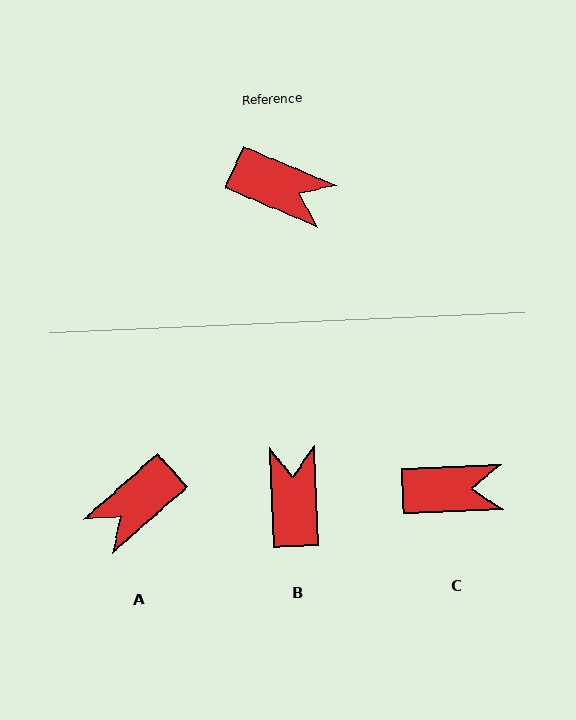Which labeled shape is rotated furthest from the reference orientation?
A, about 116 degrees away.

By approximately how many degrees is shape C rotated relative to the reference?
Approximately 25 degrees counter-clockwise.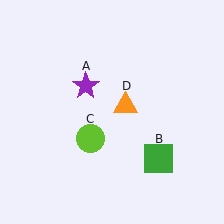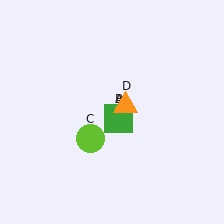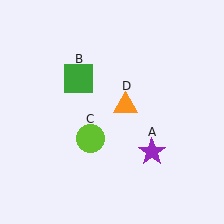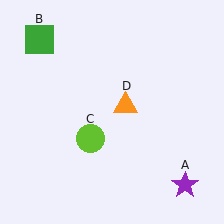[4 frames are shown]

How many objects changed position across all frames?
2 objects changed position: purple star (object A), green square (object B).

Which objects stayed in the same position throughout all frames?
Lime circle (object C) and orange triangle (object D) remained stationary.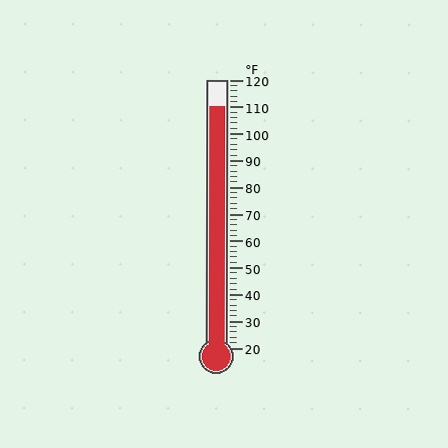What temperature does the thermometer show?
The thermometer shows approximately 110°F.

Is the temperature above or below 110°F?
The temperature is at 110°F.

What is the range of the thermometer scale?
The thermometer scale ranges from 20°F to 120°F.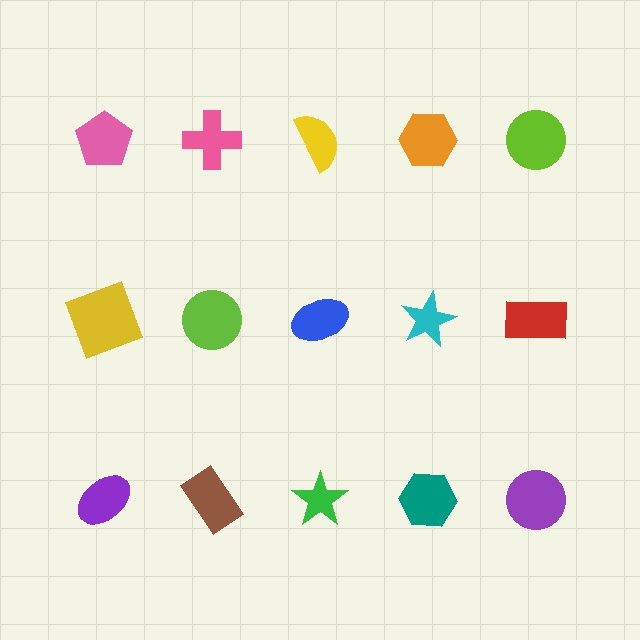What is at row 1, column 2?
A pink cross.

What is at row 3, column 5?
A purple circle.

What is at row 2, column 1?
A yellow square.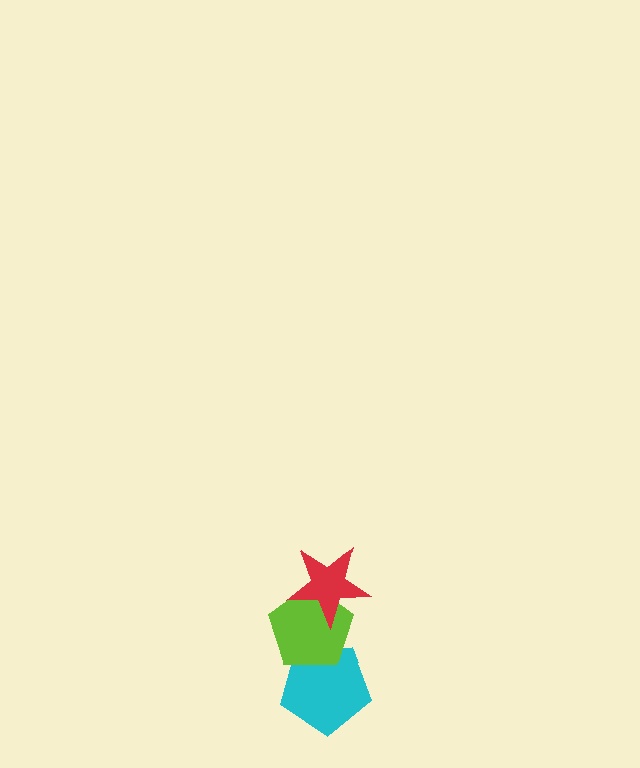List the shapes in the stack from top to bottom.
From top to bottom: the red star, the lime pentagon, the cyan pentagon.